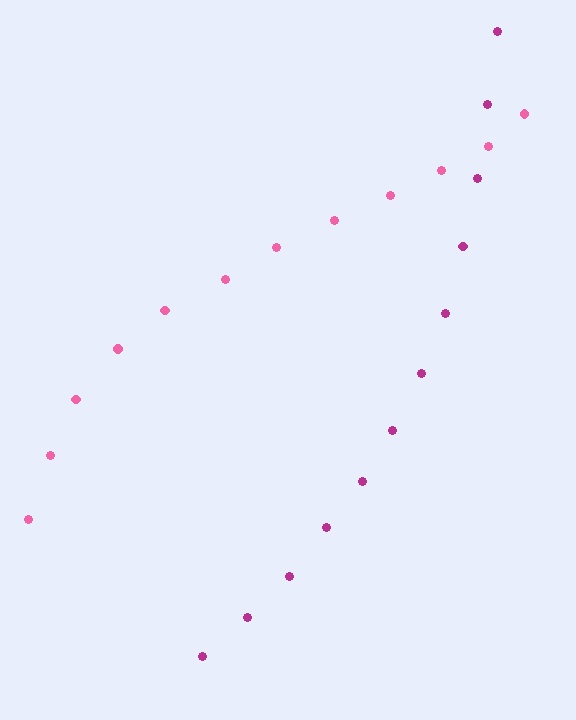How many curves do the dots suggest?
There are 2 distinct paths.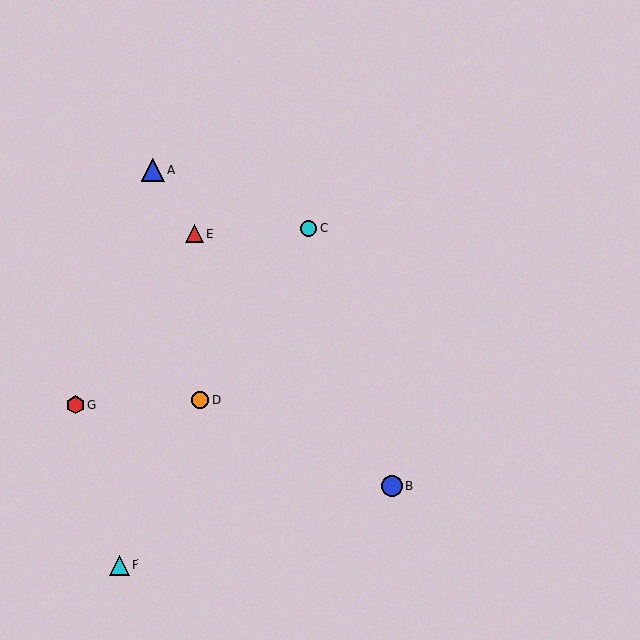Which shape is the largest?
The blue triangle (labeled A) is the largest.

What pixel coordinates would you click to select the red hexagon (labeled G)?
Click at (75, 405) to select the red hexagon G.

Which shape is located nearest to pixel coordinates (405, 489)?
The blue circle (labeled B) at (392, 486) is nearest to that location.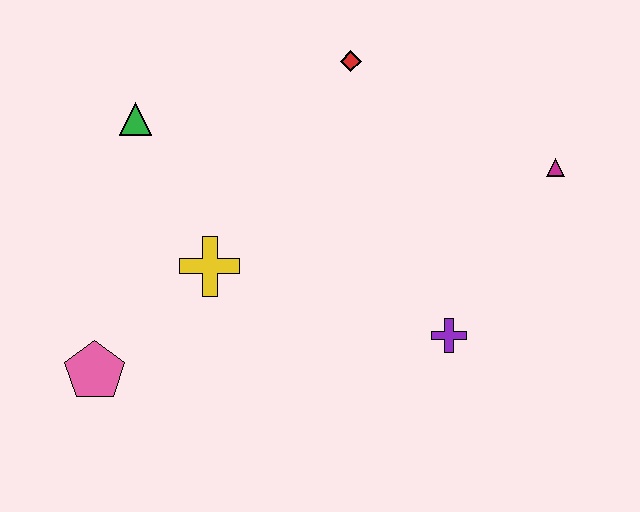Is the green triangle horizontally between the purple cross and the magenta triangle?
No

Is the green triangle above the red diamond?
No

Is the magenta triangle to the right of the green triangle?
Yes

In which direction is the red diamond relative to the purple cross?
The red diamond is above the purple cross.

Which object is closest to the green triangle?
The yellow cross is closest to the green triangle.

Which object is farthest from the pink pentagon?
The magenta triangle is farthest from the pink pentagon.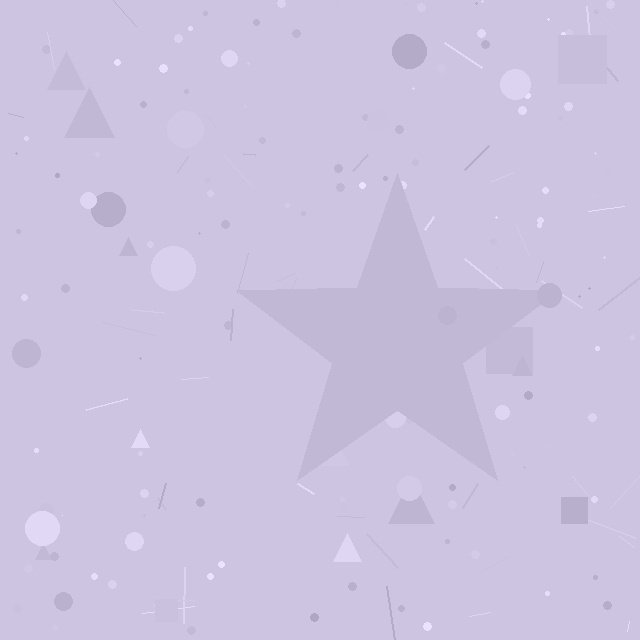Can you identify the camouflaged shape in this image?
The camouflaged shape is a star.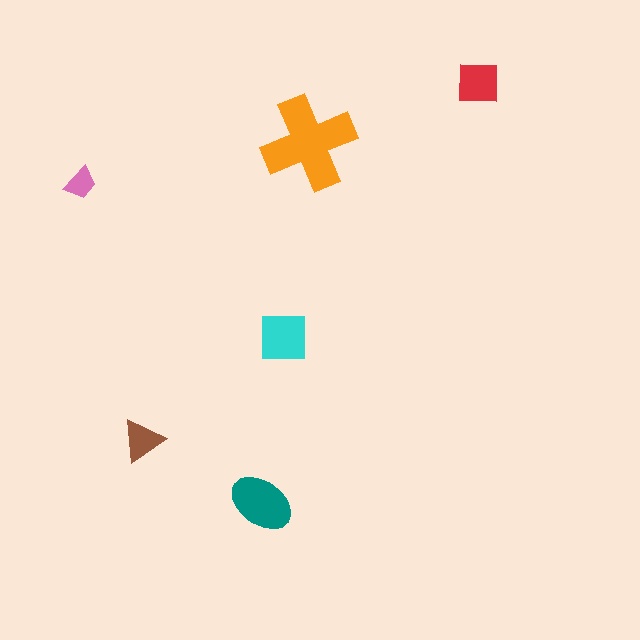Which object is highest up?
The red square is topmost.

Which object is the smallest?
The pink trapezoid.